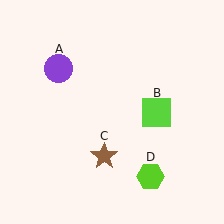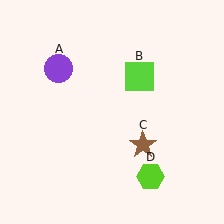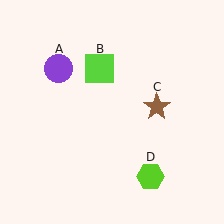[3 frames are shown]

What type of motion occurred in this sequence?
The lime square (object B), brown star (object C) rotated counterclockwise around the center of the scene.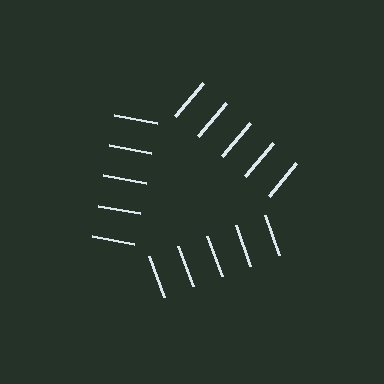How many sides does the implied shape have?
3 sides — the line-ends trace a triangle.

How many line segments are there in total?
15 — 5 along each of the 3 edges.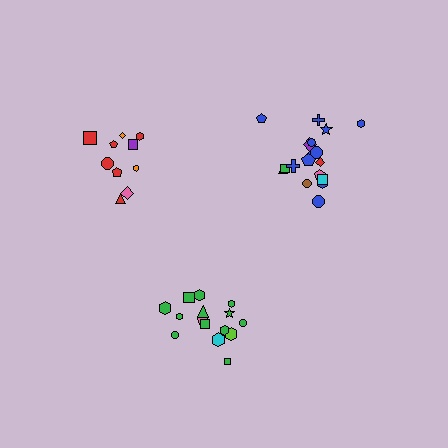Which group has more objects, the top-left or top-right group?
The top-right group.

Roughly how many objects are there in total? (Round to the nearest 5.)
Roughly 45 objects in total.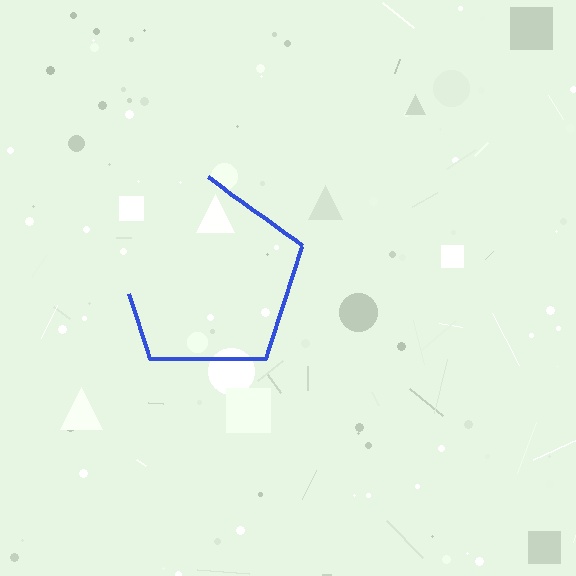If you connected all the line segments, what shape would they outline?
They would outline a pentagon.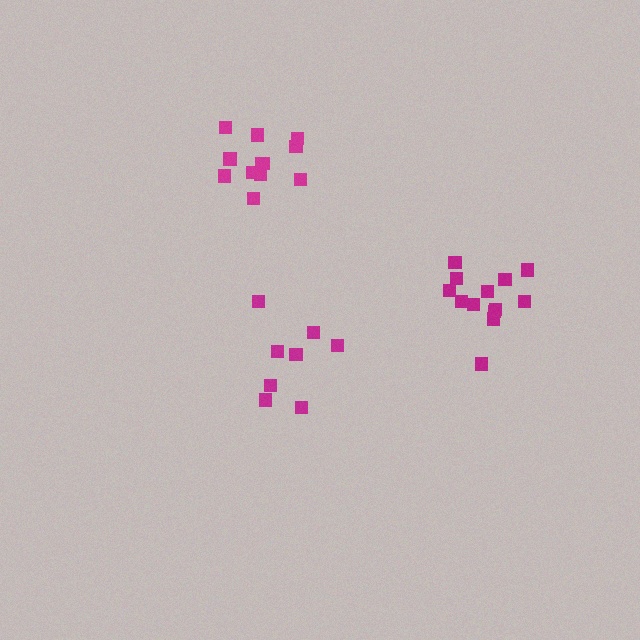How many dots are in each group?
Group 1: 13 dots, Group 2: 12 dots, Group 3: 8 dots (33 total).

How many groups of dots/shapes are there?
There are 3 groups.